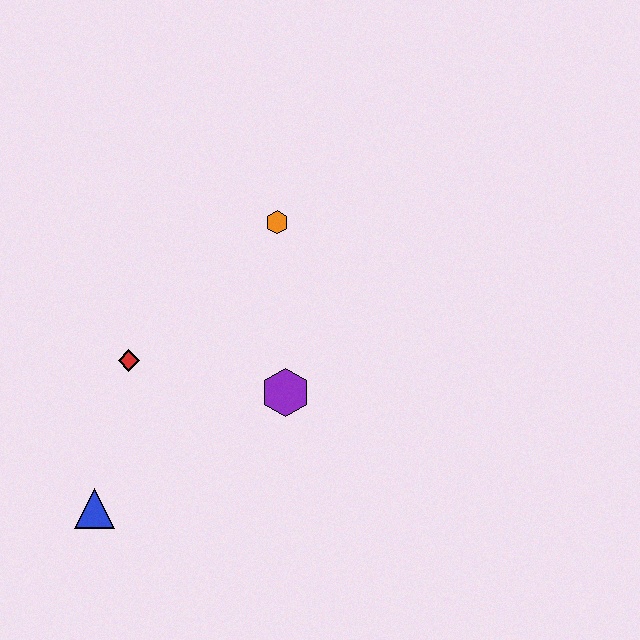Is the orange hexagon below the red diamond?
No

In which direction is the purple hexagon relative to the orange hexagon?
The purple hexagon is below the orange hexagon.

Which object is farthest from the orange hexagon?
The blue triangle is farthest from the orange hexagon.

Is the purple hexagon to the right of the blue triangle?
Yes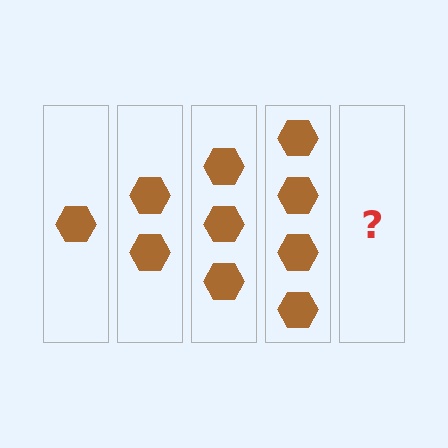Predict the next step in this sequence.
The next step is 5 hexagons.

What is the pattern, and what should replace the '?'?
The pattern is that each step adds one more hexagon. The '?' should be 5 hexagons.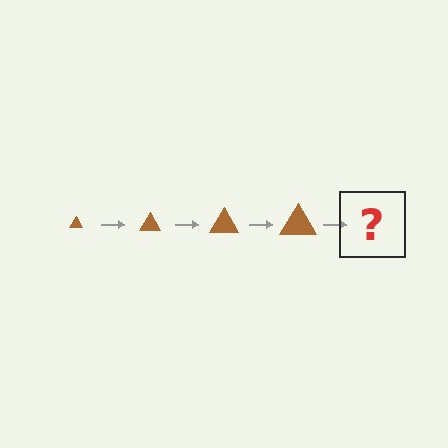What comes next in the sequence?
The next element should be a brown triangle, larger than the previous one.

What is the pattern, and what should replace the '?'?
The pattern is that the triangle gets progressively larger each step. The '?' should be a brown triangle, larger than the previous one.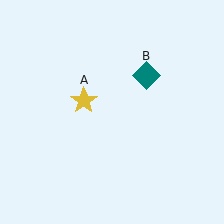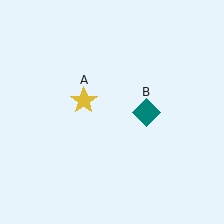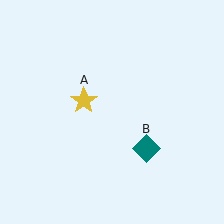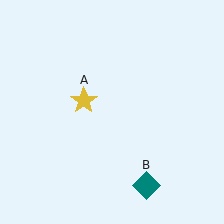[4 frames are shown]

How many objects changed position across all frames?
1 object changed position: teal diamond (object B).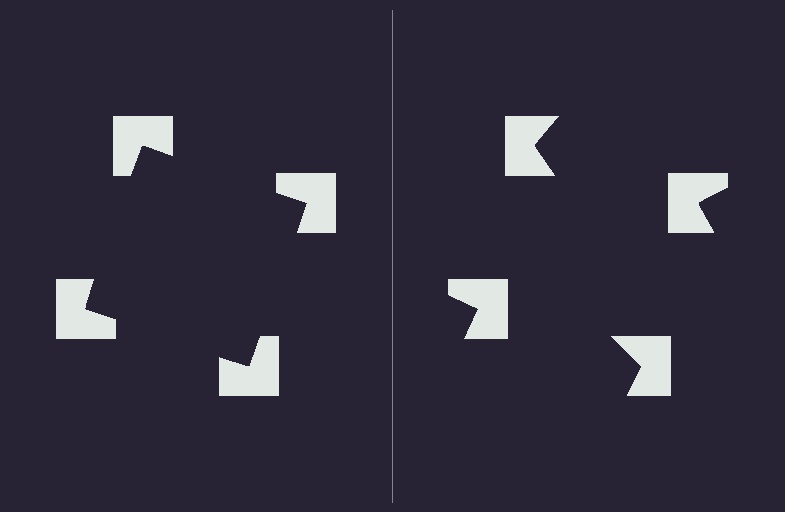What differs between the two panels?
The notched squares are positioned identically on both sides; only the wedge orientations differ. On the left they align to a square; on the right they are misaligned.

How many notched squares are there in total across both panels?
8 — 4 on each side.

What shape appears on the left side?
An illusory square.